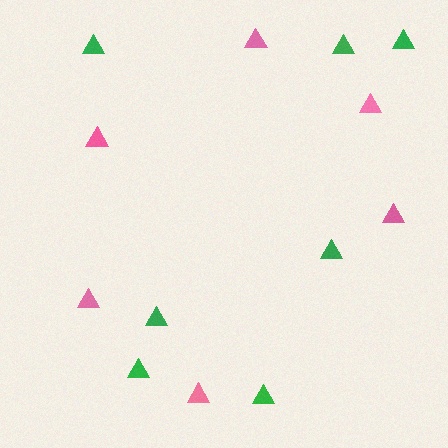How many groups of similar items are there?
There are 2 groups: one group of green triangles (7) and one group of pink triangles (6).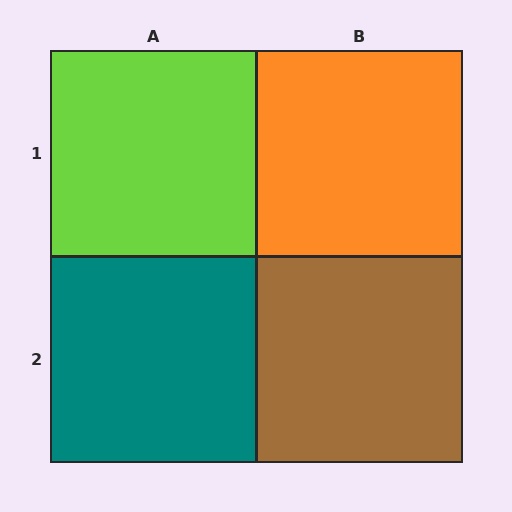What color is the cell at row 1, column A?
Lime.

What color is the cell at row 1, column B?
Orange.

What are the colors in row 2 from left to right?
Teal, brown.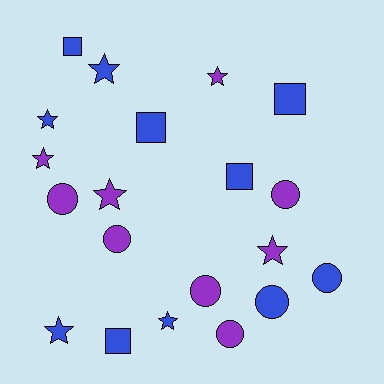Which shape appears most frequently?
Star, with 8 objects.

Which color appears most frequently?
Blue, with 11 objects.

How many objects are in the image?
There are 20 objects.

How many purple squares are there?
There are no purple squares.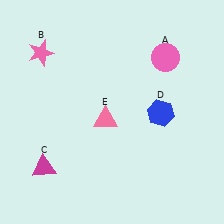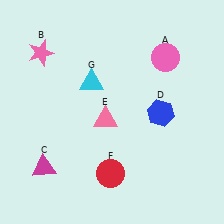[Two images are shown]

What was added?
A red circle (F), a cyan triangle (G) were added in Image 2.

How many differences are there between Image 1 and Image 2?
There are 2 differences between the two images.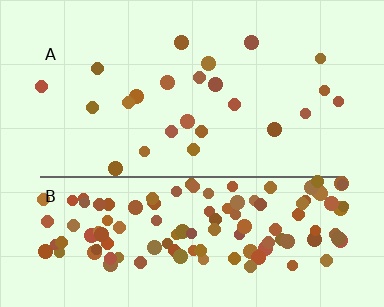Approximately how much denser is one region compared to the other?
Approximately 5.7× — region B over region A.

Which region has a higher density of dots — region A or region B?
B (the bottom).